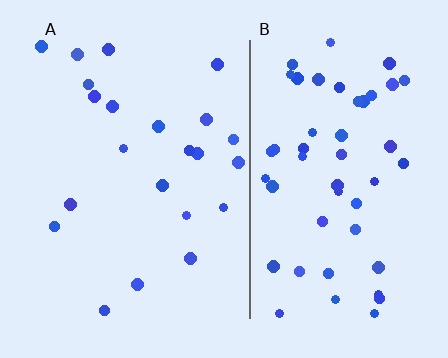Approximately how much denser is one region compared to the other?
Approximately 2.3× — region B over region A.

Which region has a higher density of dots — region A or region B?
B (the right).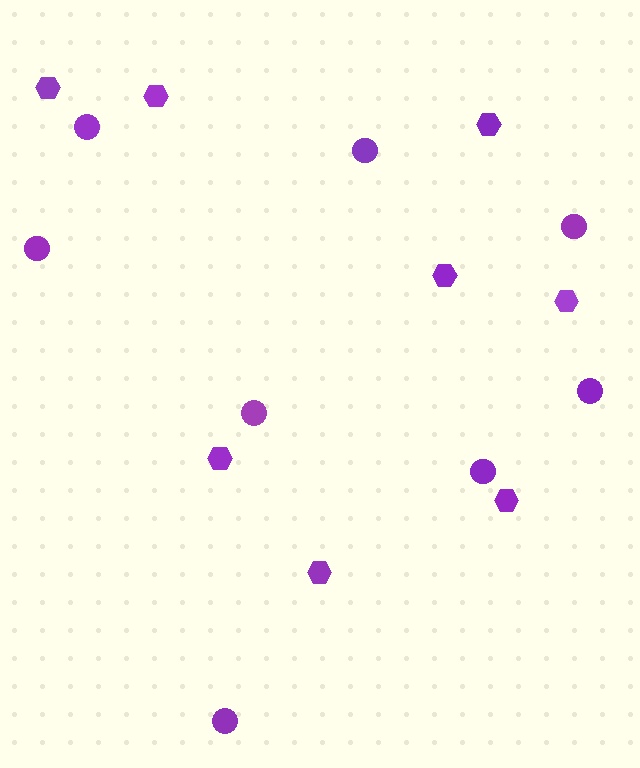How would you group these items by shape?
There are 2 groups: one group of circles (8) and one group of hexagons (8).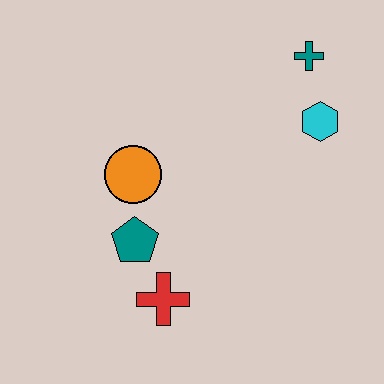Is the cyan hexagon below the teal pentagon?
No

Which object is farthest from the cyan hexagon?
The red cross is farthest from the cyan hexagon.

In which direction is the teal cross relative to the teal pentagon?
The teal cross is above the teal pentagon.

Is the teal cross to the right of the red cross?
Yes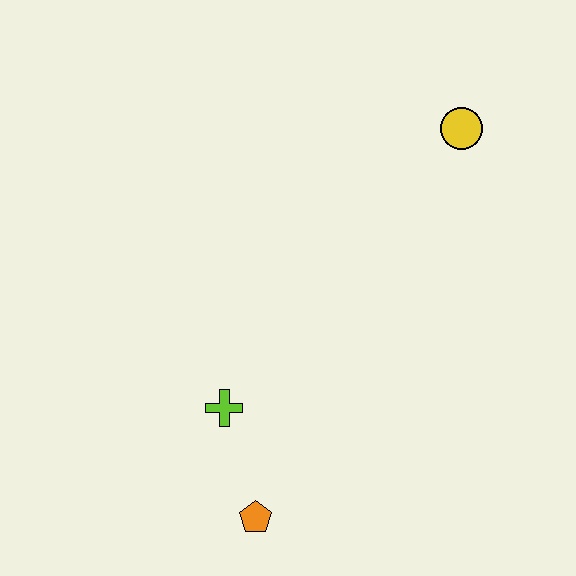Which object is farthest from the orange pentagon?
The yellow circle is farthest from the orange pentagon.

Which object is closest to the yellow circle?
The lime cross is closest to the yellow circle.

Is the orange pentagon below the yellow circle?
Yes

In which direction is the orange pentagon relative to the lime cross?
The orange pentagon is below the lime cross.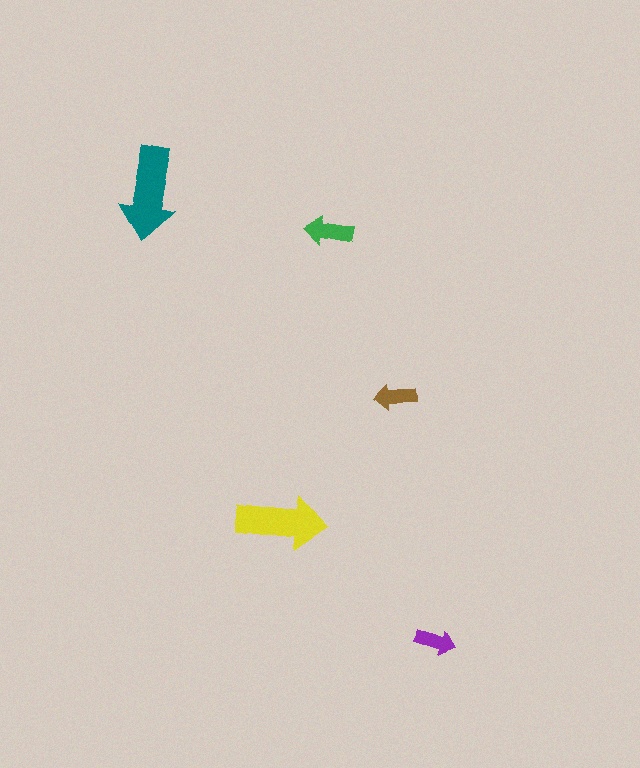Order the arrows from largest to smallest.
the teal one, the yellow one, the green one, the brown one, the purple one.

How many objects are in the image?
There are 5 objects in the image.